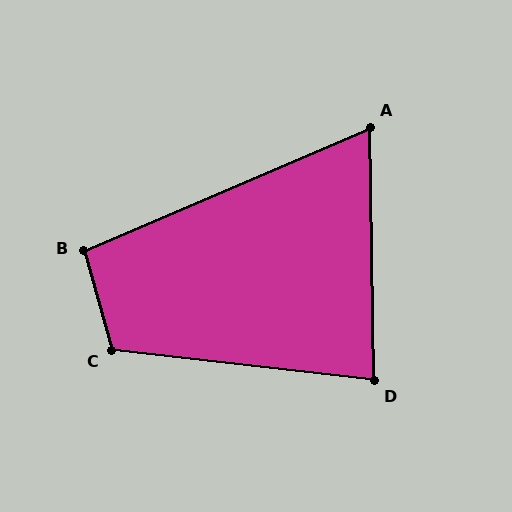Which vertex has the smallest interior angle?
A, at approximately 68 degrees.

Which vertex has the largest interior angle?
C, at approximately 112 degrees.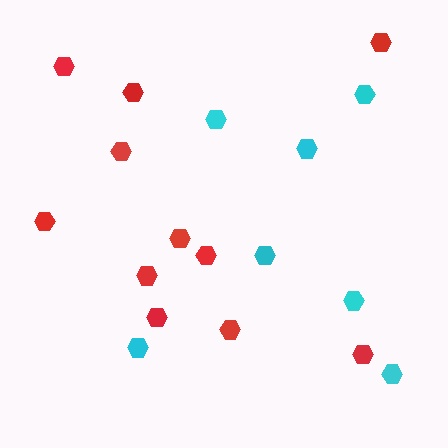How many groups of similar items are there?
There are 2 groups: one group of cyan hexagons (7) and one group of red hexagons (11).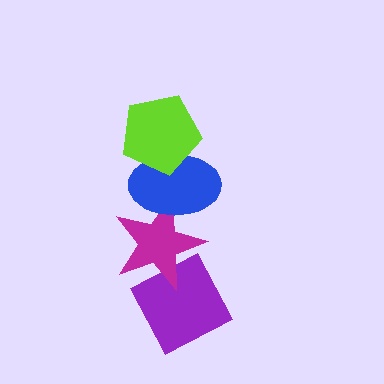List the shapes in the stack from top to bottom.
From top to bottom: the lime pentagon, the blue ellipse, the magenta star, the purple diamond.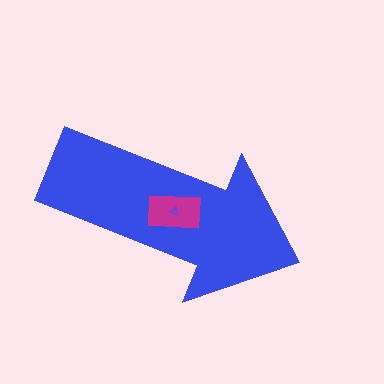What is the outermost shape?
The blue arrow.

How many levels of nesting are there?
3.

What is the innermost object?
The purple triangle.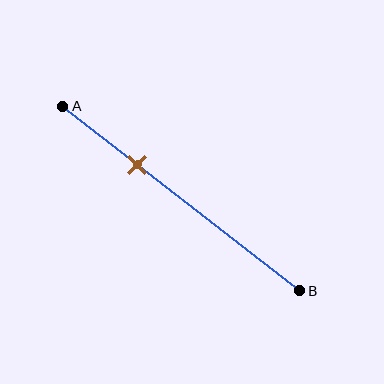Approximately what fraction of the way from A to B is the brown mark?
The brown mark is approximately 30% of the way from A to B.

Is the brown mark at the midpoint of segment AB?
No, the mark is at about 30% from A, not at the 50% midpoint.